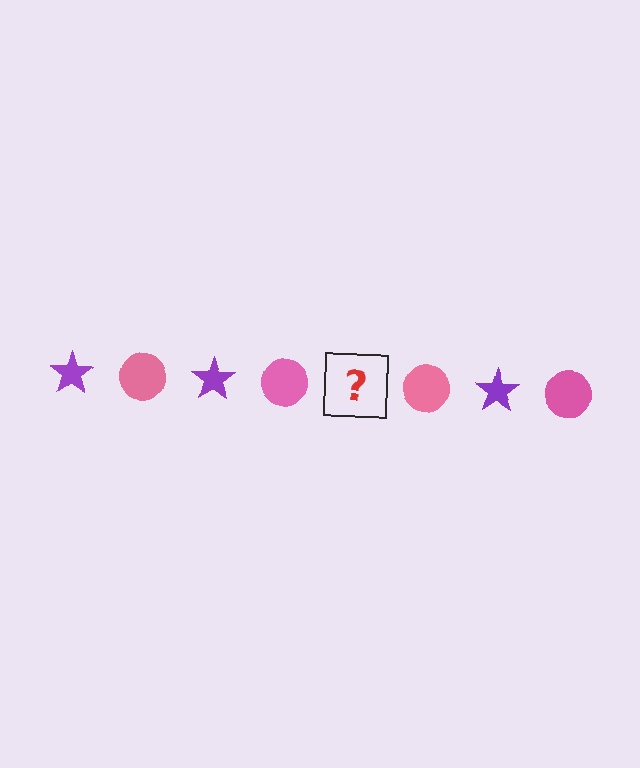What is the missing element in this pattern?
The missing element is a purple star.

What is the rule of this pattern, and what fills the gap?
The rule is that the pattern alternates between purple star and pink circle. The gap should be filled with a purple star.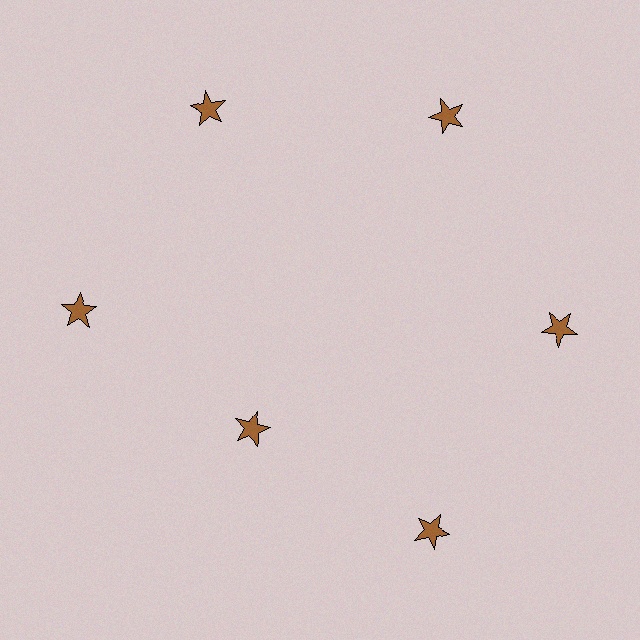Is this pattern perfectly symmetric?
No. The 6 brown stars are arranged in a ring, but one element near the 7 o'clock position is pulled inward toward the center, breaking the 6-fold rotational symmetry.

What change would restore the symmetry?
The symmetry would be restored by moving it outward, back onto the ring so that all 6 stars sit at equal angles and equal distance from the center.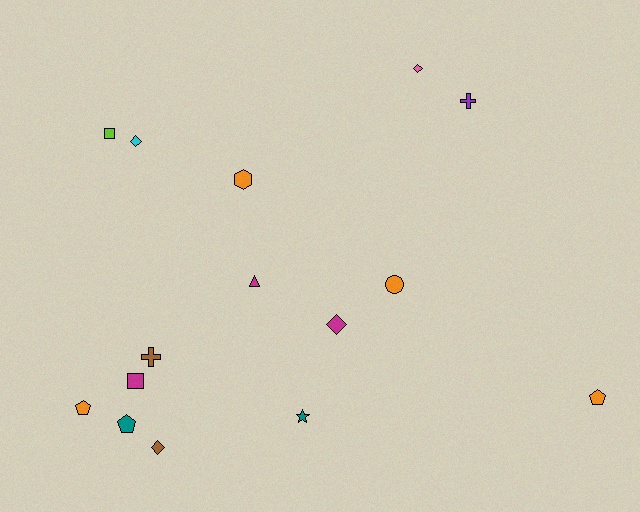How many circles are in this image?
There is 1 circle.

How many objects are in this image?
There are 15 objects.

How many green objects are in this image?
There are no green objects.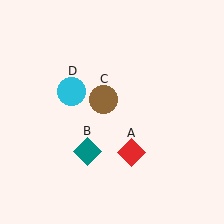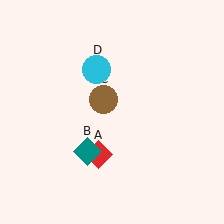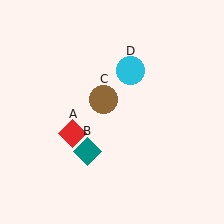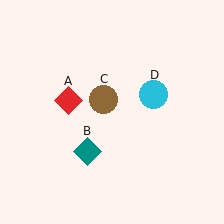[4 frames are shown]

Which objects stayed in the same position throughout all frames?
Teal diamond (object B) and brown circle (object C) remained stationary.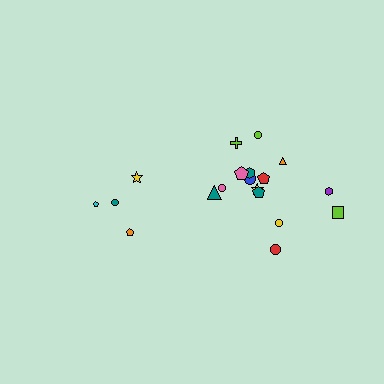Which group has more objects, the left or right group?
The right group.